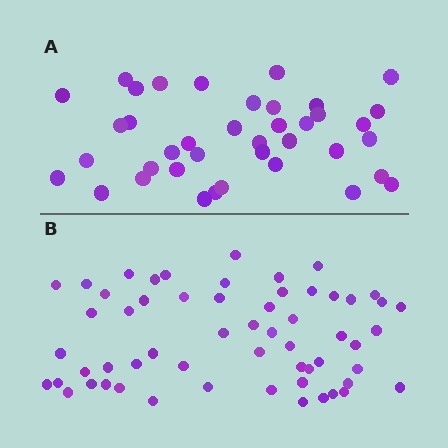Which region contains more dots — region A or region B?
Region B (the bottom region) has more dots.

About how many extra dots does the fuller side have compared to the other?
Region B has approximately 20 more dots than region A.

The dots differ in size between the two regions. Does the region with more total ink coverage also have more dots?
No. Region A has more total ink coverage because its dots are larger, but region B actually contains more individual dots. Total area can be misleading — the number of items is what matters here.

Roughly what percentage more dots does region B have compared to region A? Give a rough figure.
About 50% more.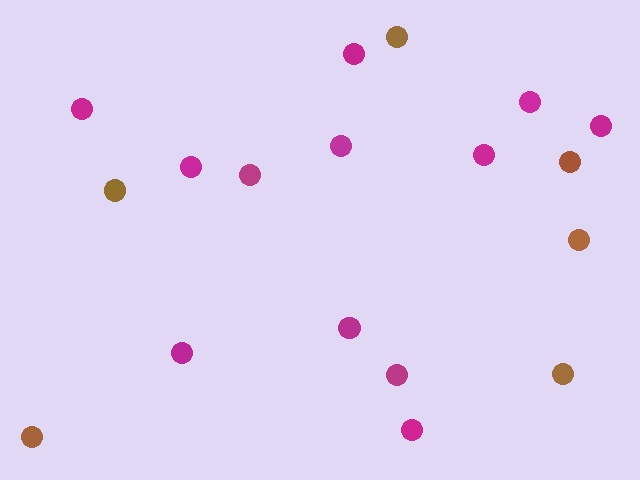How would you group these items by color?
There are 2 groups: one group of magenta circles (12) and one group of brown circles (6).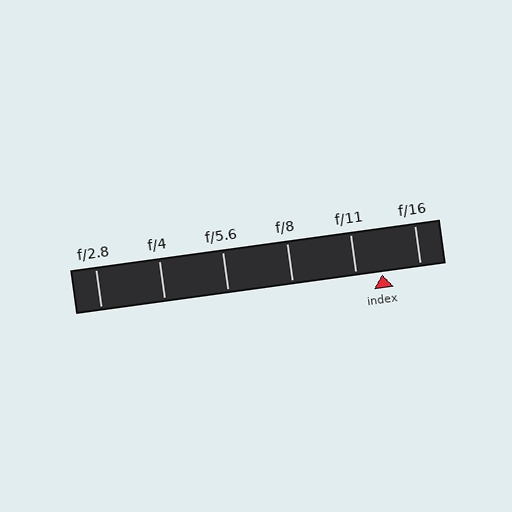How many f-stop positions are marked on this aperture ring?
There are 6 f-stop positions marked.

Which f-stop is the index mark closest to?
The index mark is closest to f/11.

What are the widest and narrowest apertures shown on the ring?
The widest aperture shown is f/2.8 and the narrowest is f/16.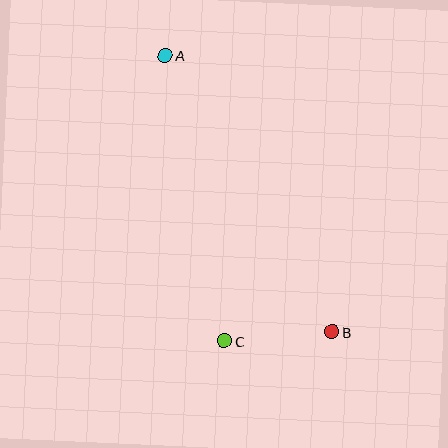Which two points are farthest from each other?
Points A and B are farthest from each other.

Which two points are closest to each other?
Points B and C are closest to each other.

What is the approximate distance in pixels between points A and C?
The distance between A and C is approximately 291 pixels.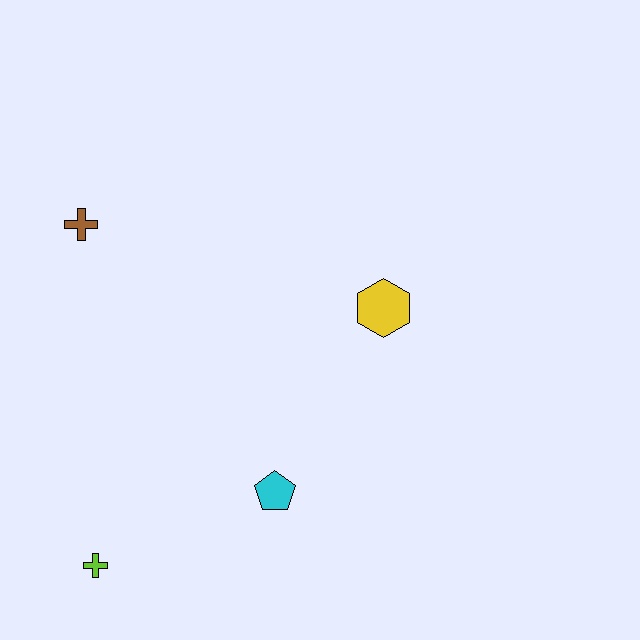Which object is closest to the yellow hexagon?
The cyan pentagon is closest to the yellow hexagon.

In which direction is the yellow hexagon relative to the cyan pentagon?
The yellow hexagon is above the cyan pentagon.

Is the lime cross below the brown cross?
Yes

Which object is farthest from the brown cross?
The lime cross is farthest from the brown cross.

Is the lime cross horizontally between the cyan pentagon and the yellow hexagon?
No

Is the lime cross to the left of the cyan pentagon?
Yes